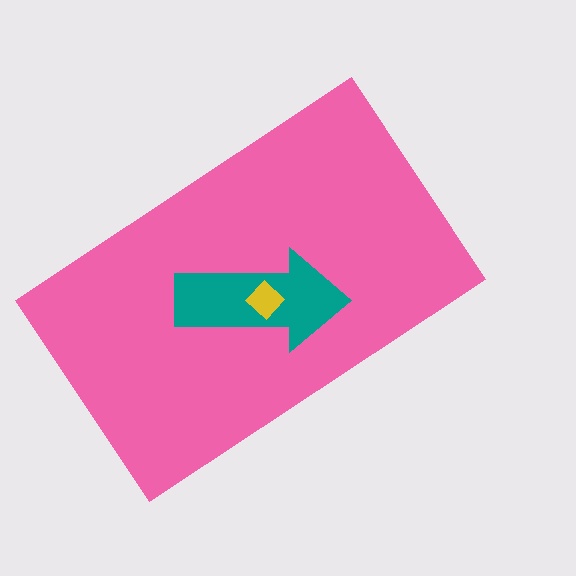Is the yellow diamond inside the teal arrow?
Yes.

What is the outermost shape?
The pink rectangle.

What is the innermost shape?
The yellow diamond.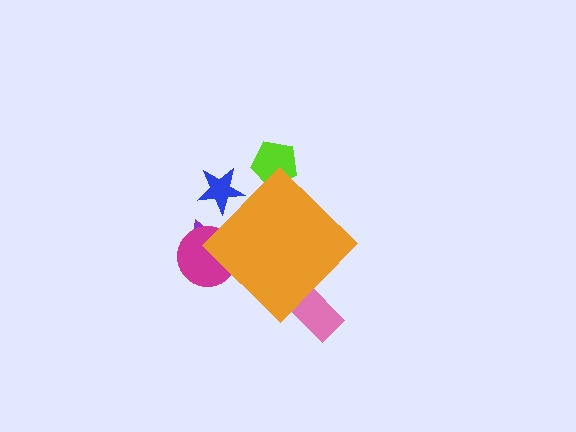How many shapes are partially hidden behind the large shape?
5 shapes are partially hidden.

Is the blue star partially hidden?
Yes, the blue star is partially hidden behind the orange diamond.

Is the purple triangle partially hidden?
Yes, the purple triangle is partially hidden behind the orange diamond.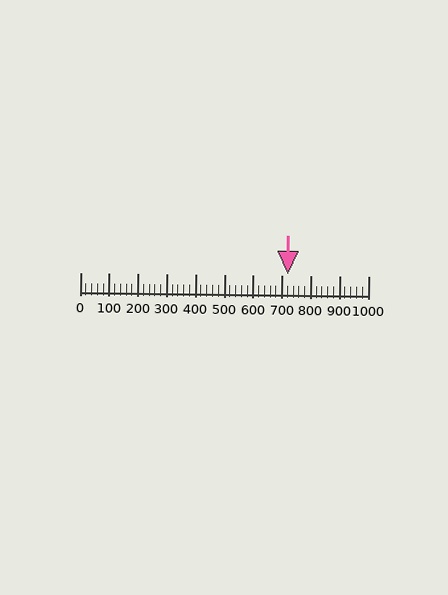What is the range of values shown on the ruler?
The ruler shows values from 0 to 1000.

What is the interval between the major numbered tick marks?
The major tick marks are spaced 100 units apart.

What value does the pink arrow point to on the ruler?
The pink arrow points to approximately 720.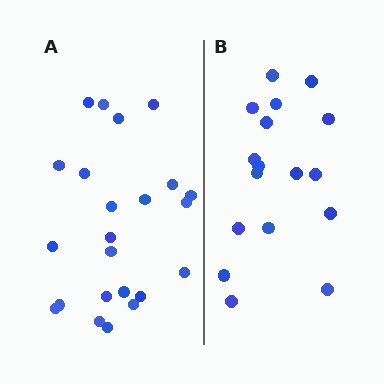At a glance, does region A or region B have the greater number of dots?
Region A (the left region) has more dots.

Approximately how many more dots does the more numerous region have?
Region A has about 6 more dots than region B.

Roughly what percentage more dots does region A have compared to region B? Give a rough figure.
About 35% more.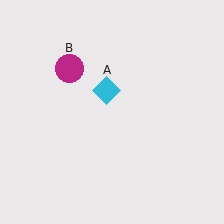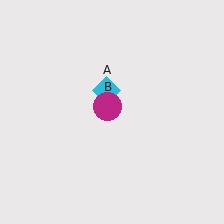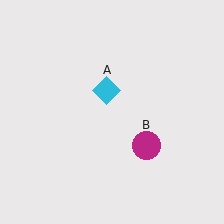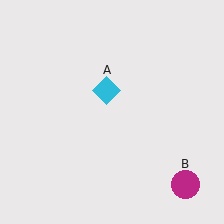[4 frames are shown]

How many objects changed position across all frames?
1 object changed position: magenta circle (object B).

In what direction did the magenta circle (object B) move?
The magenta circle (object B) moved down and to the right.